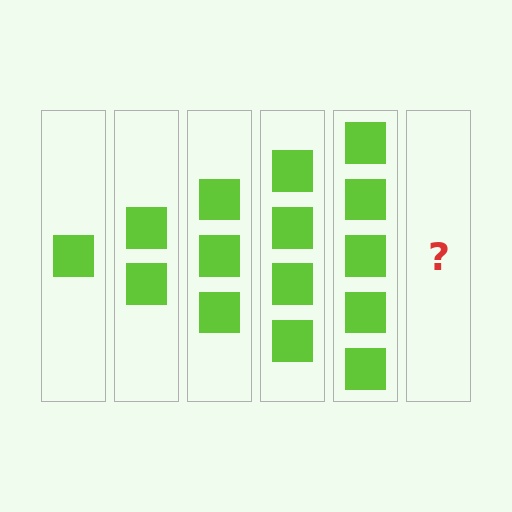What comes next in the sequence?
The next element should be 6 squares.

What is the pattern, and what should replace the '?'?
The pattern is that each step adds one more square. The '?' should be 6 squares.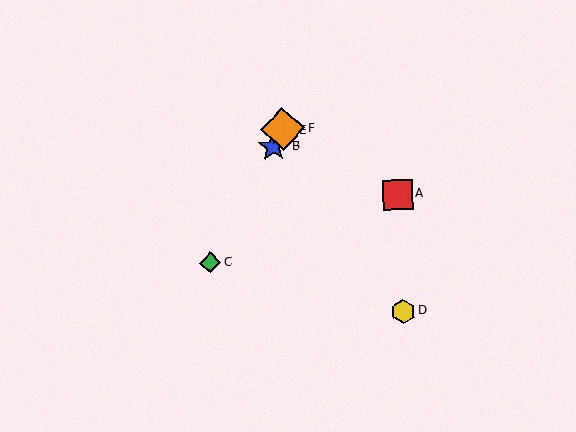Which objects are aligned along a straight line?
Objects B, C, E, F are aligned along a straight line.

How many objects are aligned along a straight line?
4 objects (B, C, E, F) are aligned along a straight line.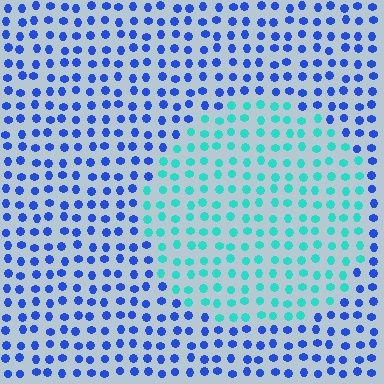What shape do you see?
I see a circle.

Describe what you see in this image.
The image is filled with small blue elements in a uniform arrangement. A circle-shaped region is visible where the elements are tinted to a slightly different hue, forming a subtle color boundary.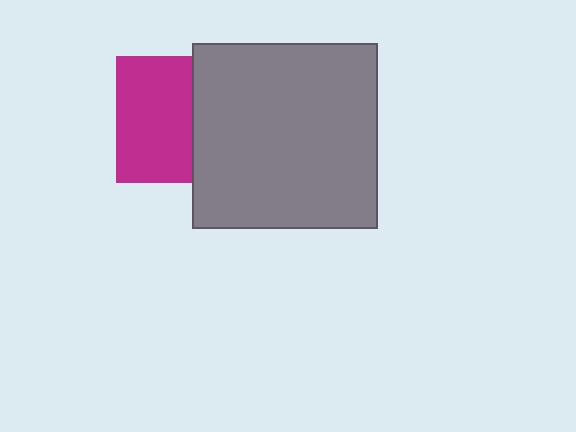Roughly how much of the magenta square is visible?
About half of it is visible (roughly 59%).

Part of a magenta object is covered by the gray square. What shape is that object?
It is a square.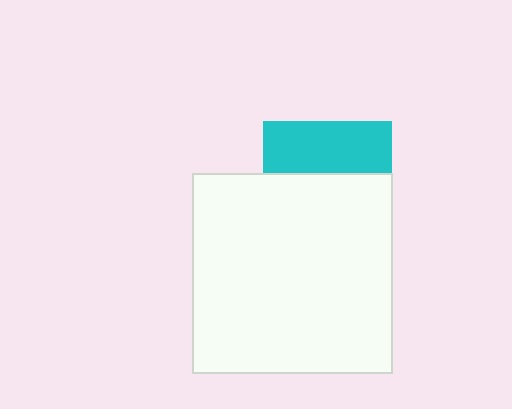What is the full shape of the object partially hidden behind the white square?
The partially hidden object is a cyan square.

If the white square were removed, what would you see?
You would see the complete cyan square.